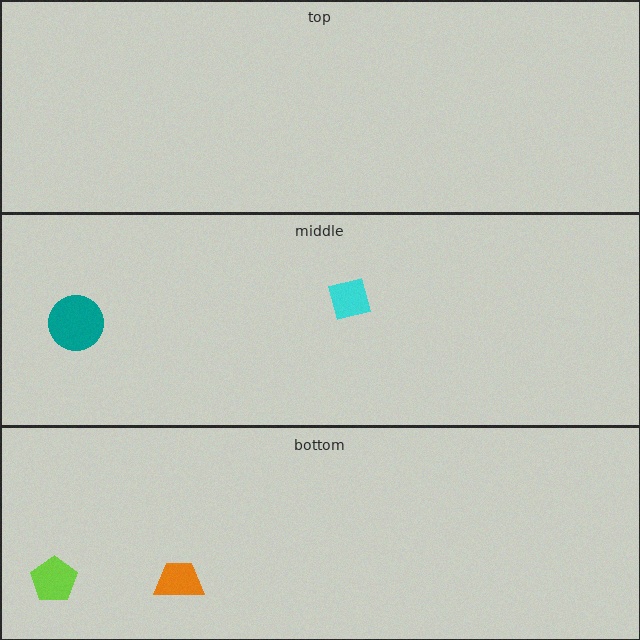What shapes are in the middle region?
The teal circle, the cyan square.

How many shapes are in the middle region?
2.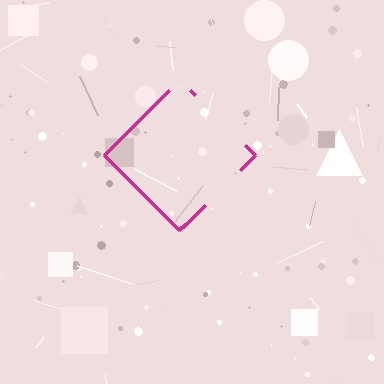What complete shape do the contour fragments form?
The contour fragments form a diamond.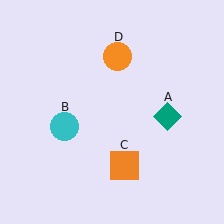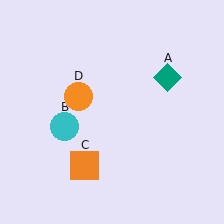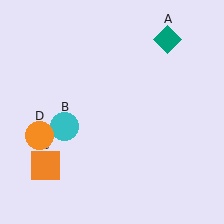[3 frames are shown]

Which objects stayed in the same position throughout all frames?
Cyan circle (object B) remained stationary.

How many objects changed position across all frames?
3 objects changed position: teal diamond (object A), orange square (object C), orange circle (object D).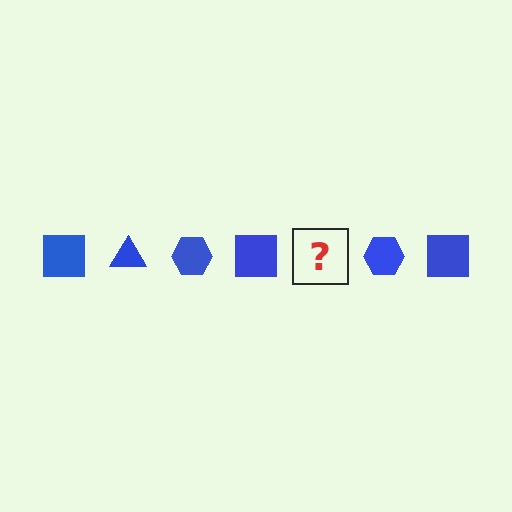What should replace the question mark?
The question mark should be replaced with a blue triangle.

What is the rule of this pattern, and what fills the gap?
The rule is that the pattern cycles through square, triangle, hexagon shapes in blue. The gap should be filled with a blue triangle.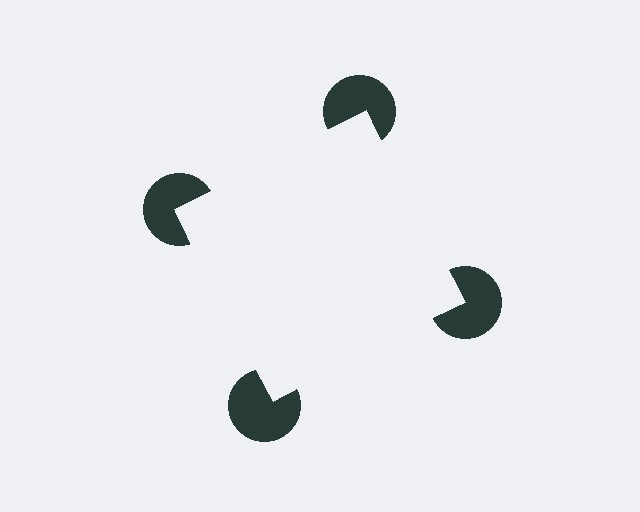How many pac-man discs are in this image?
There are 4 — one at each vertex of the illusory square.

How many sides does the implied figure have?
4 sides.